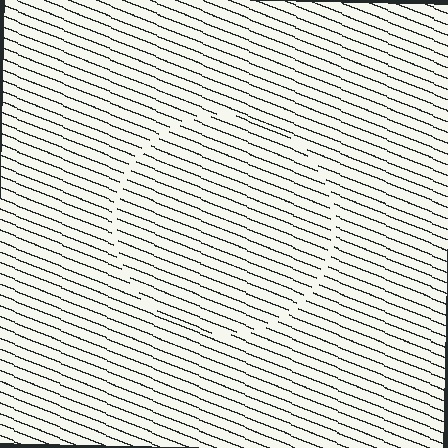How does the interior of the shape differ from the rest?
The interior of the shape contains the same grating, shifted by half a period — the contour is defined by the phase discontinuity where line-ends from the inner and outer gratings abut.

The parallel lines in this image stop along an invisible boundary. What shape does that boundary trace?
An illusory circle. The interior of the shape contains the same grating, shifted by half a period — the contour is defined by the phase discontinuity where line-ends from the inner and outer gratings abut.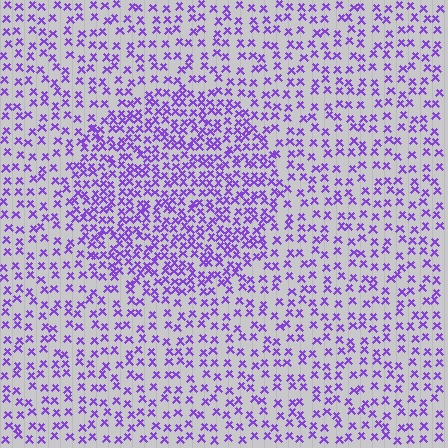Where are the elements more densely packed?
The elements are more densely packed inside the circle boundary.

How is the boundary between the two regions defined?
The boundary is defined by a change in element density (approximately 1.9x ratio). All elements are the same color, size, and shape.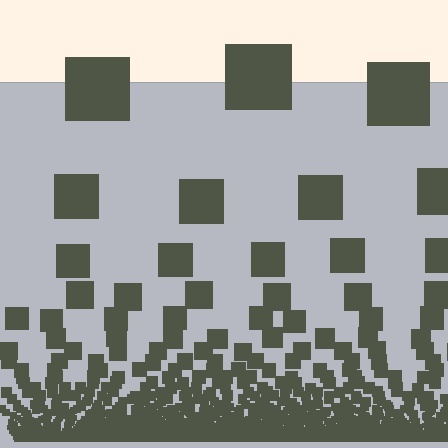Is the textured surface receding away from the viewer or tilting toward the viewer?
The surface appears to tilt toward the viewer. Texture elements get larger and sparser toward the top.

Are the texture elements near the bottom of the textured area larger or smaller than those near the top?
Smaller. The gradient is inverted — elements near the bottom are smaller and denser.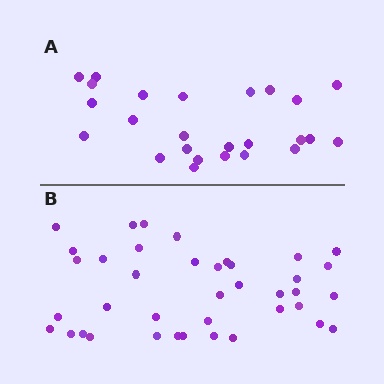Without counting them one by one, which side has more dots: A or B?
Region B (the bottom region) has more dots.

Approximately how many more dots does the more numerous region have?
Region B has approximately 15 more dots than region A.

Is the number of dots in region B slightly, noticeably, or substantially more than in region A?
Region B has substantially more. The ratio is roughly 1.6 to 1.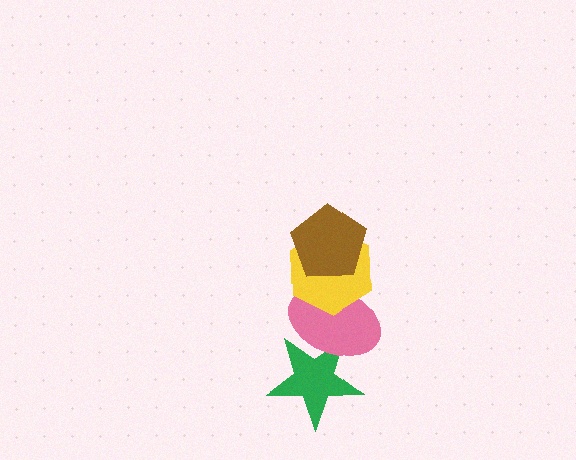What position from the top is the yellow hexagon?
The yellow hexagon is 2nd from the top.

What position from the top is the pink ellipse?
The pink ellipse is 3rd from the top.